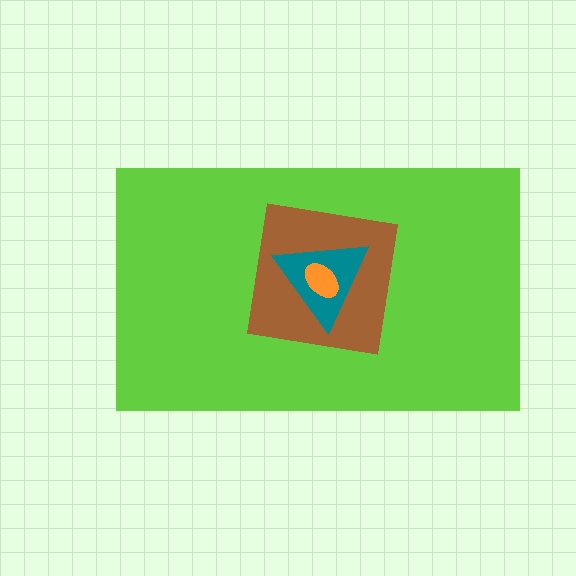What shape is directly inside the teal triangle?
The orange ellipse.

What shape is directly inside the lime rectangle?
The brown square.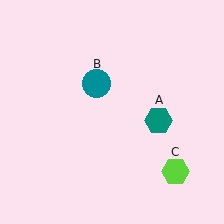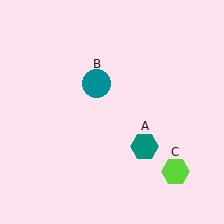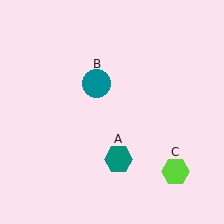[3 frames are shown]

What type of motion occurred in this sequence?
The teal hexagon (object A) rotated clockwise around the center of the scene.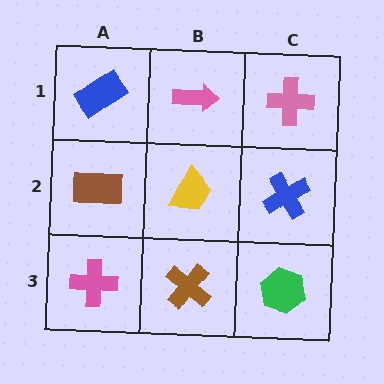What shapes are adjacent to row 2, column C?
A pink cross (row 1, column C), a green hexagon (row 3, column C), a yellow trapezoid (row 2, column B).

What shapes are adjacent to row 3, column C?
A blue cross (row 2, column C), a brown cross (row 3, column B).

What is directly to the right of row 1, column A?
A pink arrow.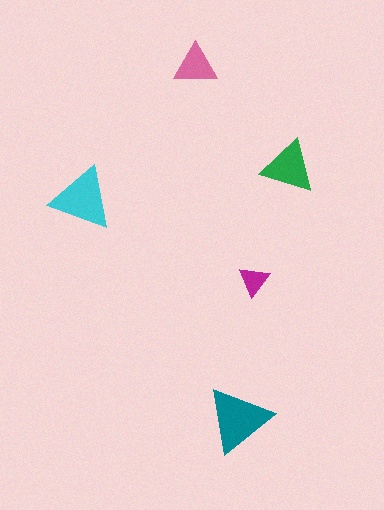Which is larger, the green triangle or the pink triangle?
The green one.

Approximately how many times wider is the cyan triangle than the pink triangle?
About 1.5 times wider.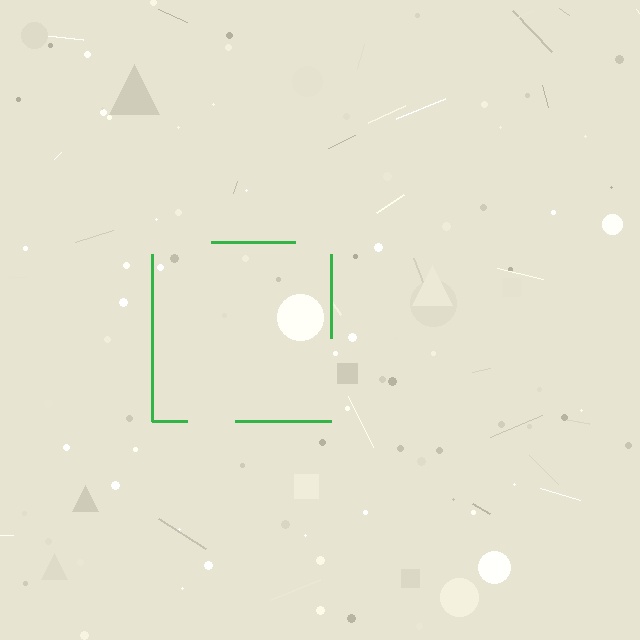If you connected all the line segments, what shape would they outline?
They would outline a square.